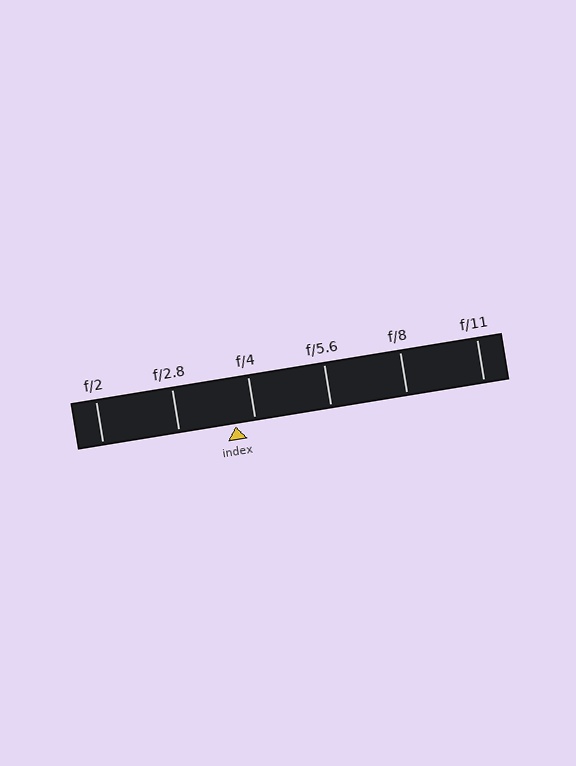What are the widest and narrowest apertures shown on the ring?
The widest aperture shown is f/2 and the narrowest is f/11.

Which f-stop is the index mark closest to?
The index mark is closest to f/4.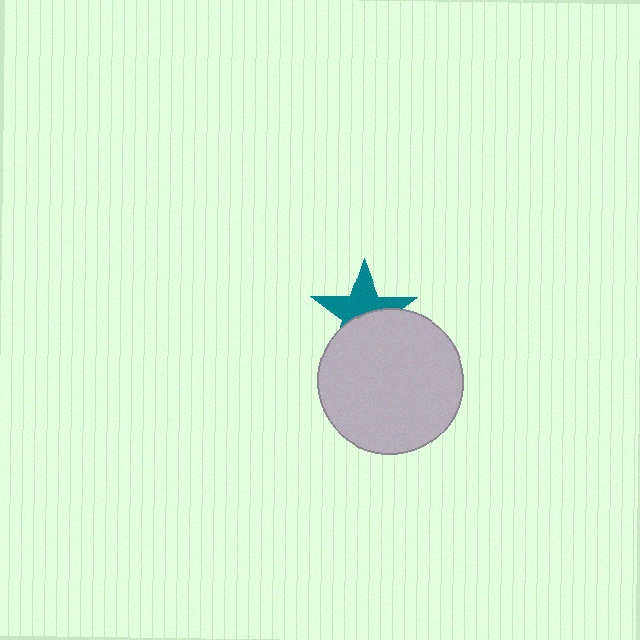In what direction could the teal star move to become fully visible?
The teal star could move up. That would shift it out from behind the light gray circle entirely.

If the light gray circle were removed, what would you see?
You would see the complete teal star.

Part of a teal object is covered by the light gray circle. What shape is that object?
It is a star.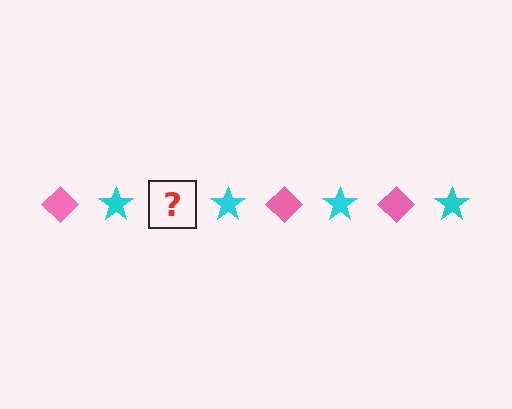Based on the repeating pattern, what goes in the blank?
The blank should be a pink diamond.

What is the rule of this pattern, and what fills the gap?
The rule is that the pattern alternates between pink diamond and cyan star. The gap should be filled with a pink diamond.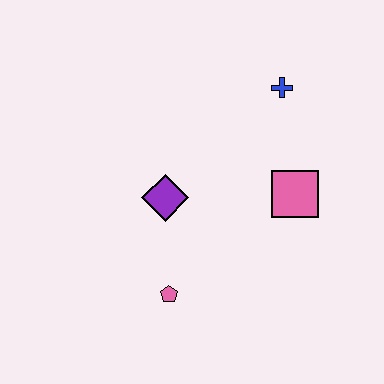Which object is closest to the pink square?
The blue cross is closest to the pink square.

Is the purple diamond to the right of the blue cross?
No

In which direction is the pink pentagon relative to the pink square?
The pink pentagon is to the left of the pink square.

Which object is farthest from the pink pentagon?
The blue cross is farthest from the pink pentagon.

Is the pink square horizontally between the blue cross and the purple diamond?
No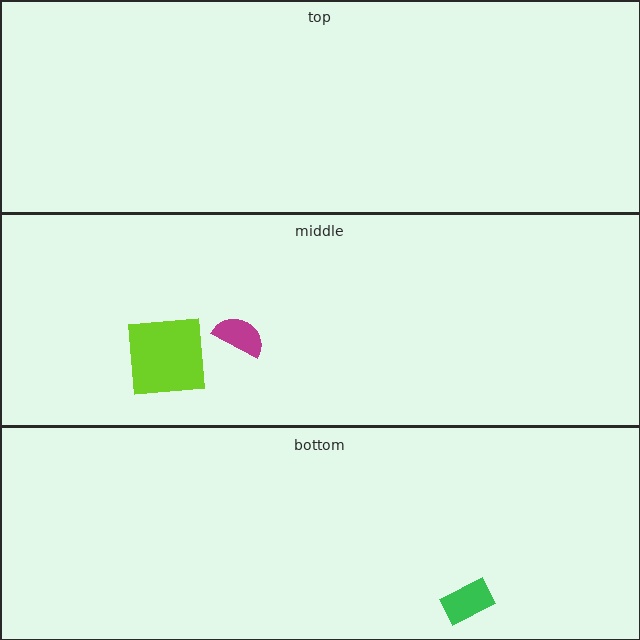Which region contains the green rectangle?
The bottom region.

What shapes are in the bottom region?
The green rectangle.